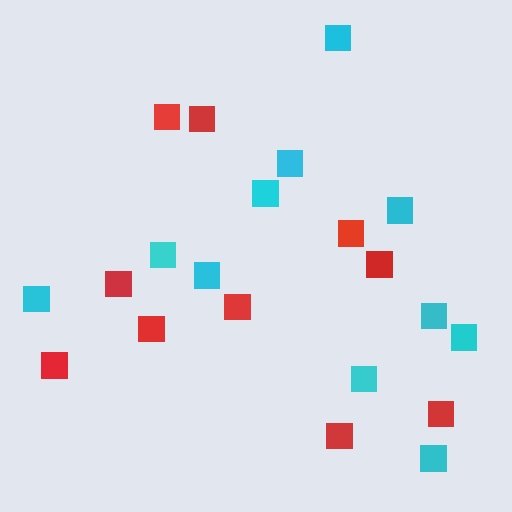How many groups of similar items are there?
There are 2 groups: one group of red squares (10) and one group of cyan squares (11).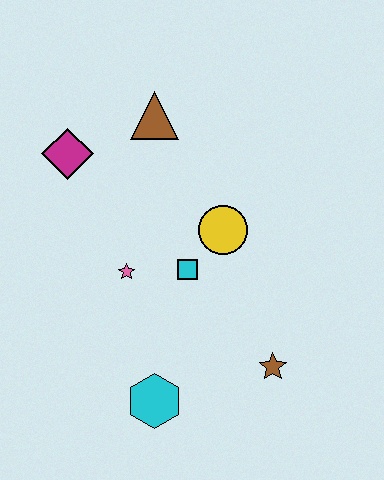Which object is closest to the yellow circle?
The cyan square is closest to the yellow circle.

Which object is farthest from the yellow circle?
The cyan hexagon is farthest from the yellow circle.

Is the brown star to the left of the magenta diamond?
No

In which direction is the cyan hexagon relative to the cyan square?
The cyan hexagon is below the cyan square.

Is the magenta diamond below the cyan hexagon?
No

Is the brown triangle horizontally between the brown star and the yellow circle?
No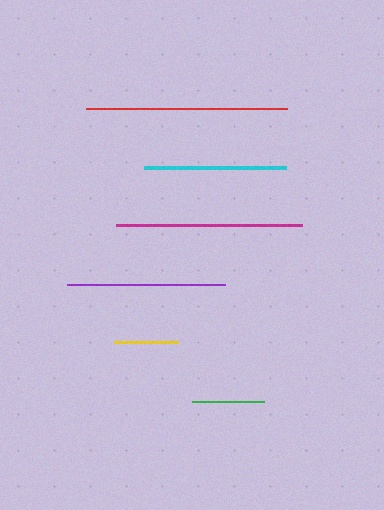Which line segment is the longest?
The red line is the longest at approximately 201 pixels.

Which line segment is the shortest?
The yellow line is the shortest at approximately 64 pixels.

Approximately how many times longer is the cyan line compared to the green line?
The cyan line is approximately 2.0 times the length of the green line.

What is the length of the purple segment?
The purple segment is approximately 158 pixels long.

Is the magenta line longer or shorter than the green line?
The magenta line is longer than the green line.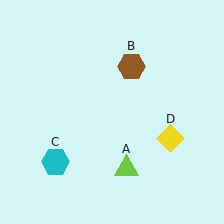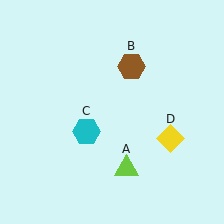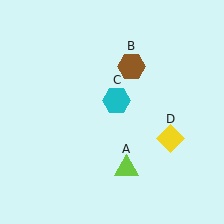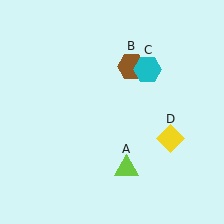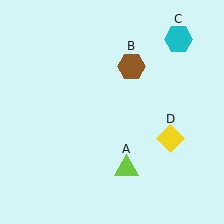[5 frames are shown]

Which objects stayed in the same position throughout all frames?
Lime triangle (object A) and brown hexagon (object B) and yellow diamond (object D) remained stationary.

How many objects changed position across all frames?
1 object changed position: cyan hexagon (object C).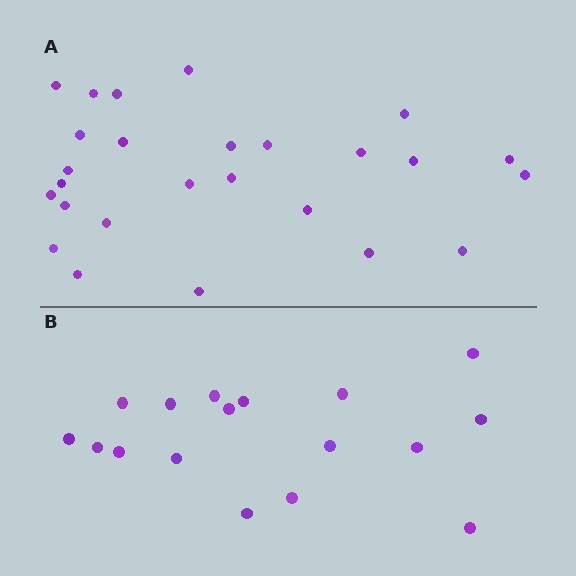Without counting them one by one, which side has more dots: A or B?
Region A (the top region) has more dots.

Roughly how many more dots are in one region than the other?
Region A has roughly 8 or so more dots than region B.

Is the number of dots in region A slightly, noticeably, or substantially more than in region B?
Region A has substantially more. The ratio is roughly 1.5 to 1.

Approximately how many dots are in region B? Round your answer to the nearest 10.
About 20 dots. (The exact count is 17, which rounds to 20.)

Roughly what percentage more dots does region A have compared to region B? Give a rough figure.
About 55% more.